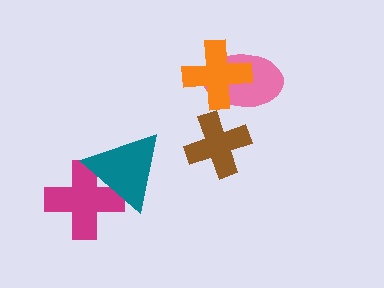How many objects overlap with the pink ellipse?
1 object overlaps with the pink ellipse.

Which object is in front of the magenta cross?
The teal triangle is in front of the magenta cross.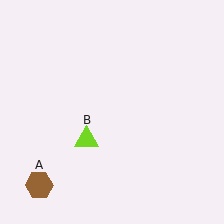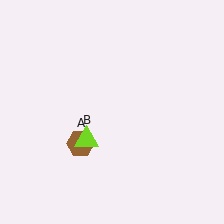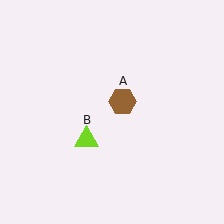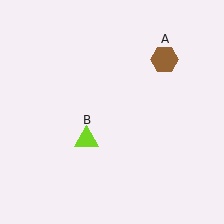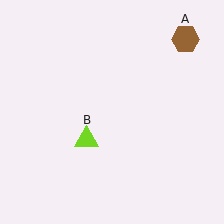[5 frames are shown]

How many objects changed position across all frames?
1 object changed position: brown hexagon (object A).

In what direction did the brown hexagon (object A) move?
The brown hexagon (object A) moved up and to the right.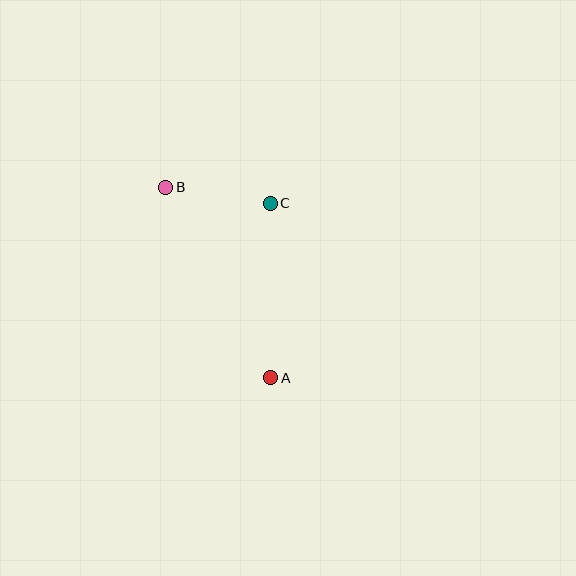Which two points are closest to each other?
Points B and C are closest to each other.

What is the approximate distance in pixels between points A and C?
The distance between A and C is approximately 175 pixels.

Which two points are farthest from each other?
Points A and B are farthest from each other.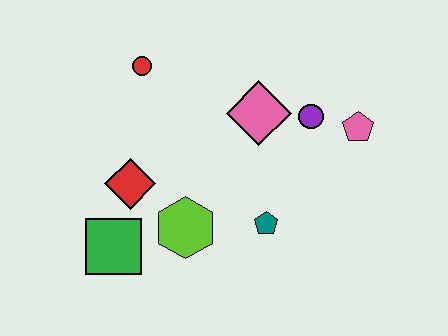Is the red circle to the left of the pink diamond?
Yes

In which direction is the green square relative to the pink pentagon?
The green square is to the left of the pink pentagon.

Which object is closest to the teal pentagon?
The lime hexagon is closest to the teal pentagon.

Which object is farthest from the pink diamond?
The green square is farthest from the pink diamond.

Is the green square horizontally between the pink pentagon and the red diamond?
No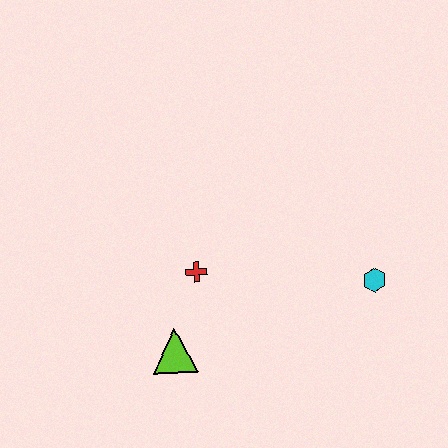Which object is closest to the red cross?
The lime triangle is closest to the red cross.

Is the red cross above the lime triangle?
Yes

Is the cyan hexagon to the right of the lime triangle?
Yes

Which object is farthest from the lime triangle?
The cyan hexagon is farthest from the lime triangle.